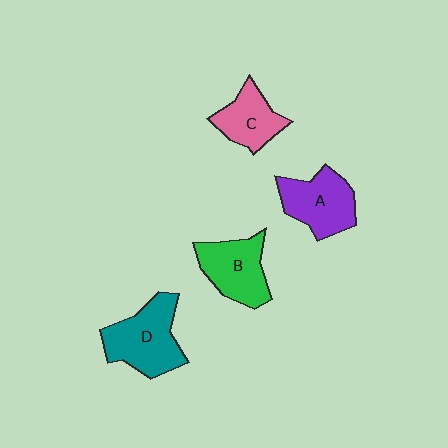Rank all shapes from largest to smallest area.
From largest to smallest: D (teal), A (purple), B (green), C (pink).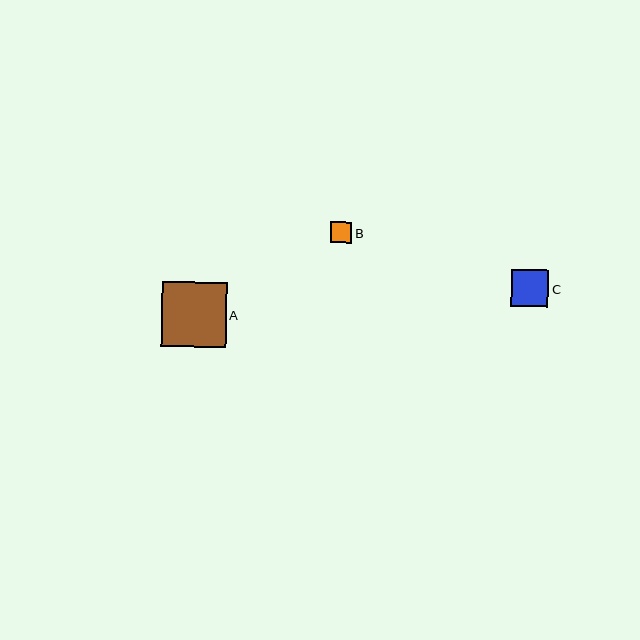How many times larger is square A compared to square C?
Square A is approximately 1.8 times the size of square C.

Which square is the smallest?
Square B is the smallest with a size of approximately 21 pixels.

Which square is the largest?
Square A is the largest with a size of approximately 65 pixels.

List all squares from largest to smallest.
From largest to smallest: A, C, B.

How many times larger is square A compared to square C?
Square A is approximately 1.8 times the size of square C.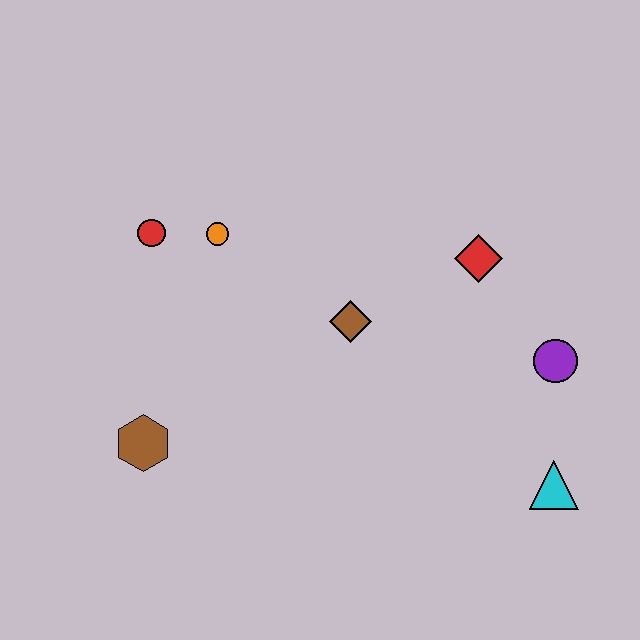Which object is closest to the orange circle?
The red circle is closest to the orange circle.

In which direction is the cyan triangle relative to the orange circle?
The cyan triangle is to the right of the orange circle.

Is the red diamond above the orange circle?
No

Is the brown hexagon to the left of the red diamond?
Yes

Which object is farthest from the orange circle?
The cyan triangle is farthest from the orange circle.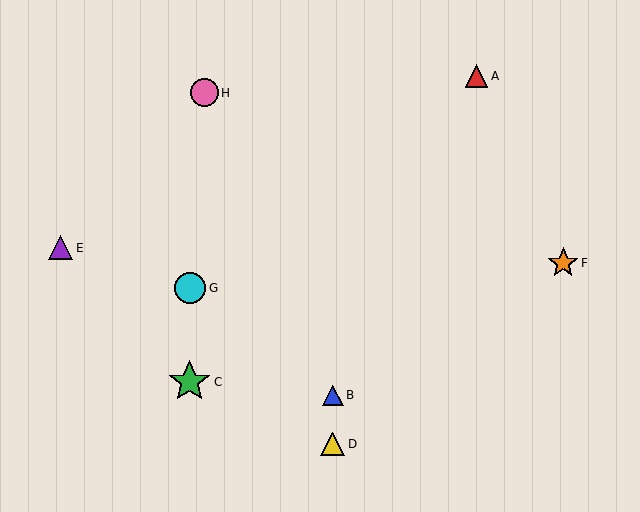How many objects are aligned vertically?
2 objects (B, D) are aligned vertically.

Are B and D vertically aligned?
Yes, both are at x≈333.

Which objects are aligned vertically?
Objects B, D are aligned vertically.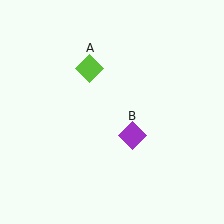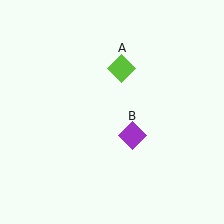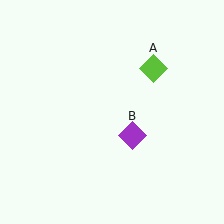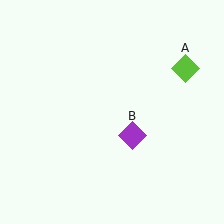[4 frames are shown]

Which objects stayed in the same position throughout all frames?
Purple diamond (object B) remained stationary.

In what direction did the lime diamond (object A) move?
The lime diamond (object A) moved right.